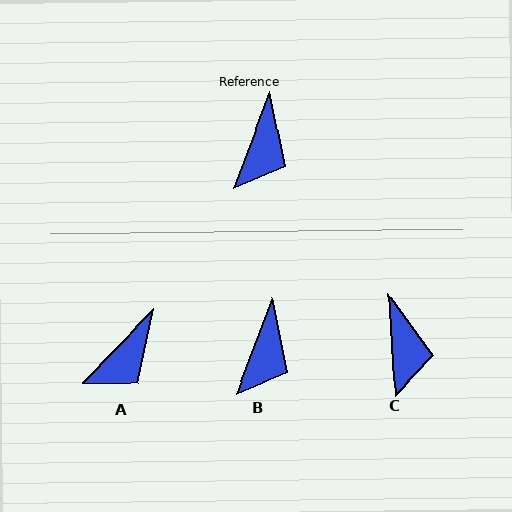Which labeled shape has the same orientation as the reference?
B.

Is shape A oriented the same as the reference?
No, it is off by about 23 degrees.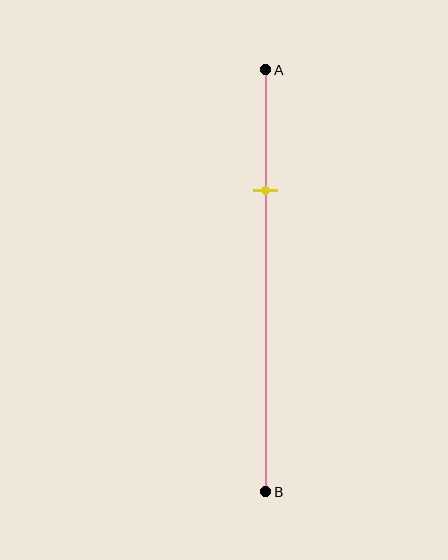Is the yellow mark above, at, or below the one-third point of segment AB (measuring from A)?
The yellow mark is above the one-third point of segment AB.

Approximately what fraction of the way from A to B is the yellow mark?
The yellow mark is approximately 30% of the way from A to B.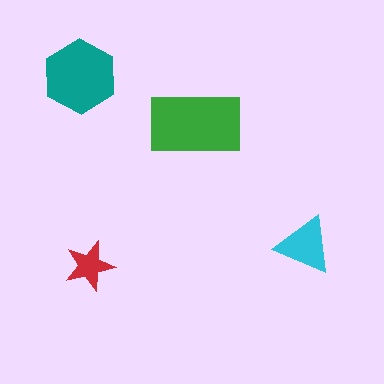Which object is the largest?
The green rectangle.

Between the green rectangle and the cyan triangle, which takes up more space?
The green rectangle.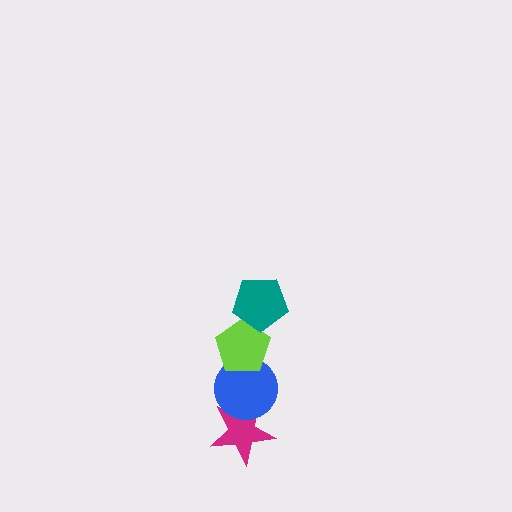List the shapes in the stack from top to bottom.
From top to bottom: the teal pentagon, the lime pentagon, the blue circle, the magenta star.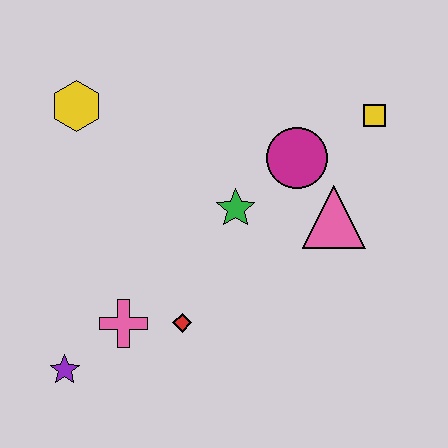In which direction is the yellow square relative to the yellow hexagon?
The yellow square is to the right of the yellow hexagon.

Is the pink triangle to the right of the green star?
Yes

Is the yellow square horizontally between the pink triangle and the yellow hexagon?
No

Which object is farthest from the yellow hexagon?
The yellow square is farthest from the yellow hexagon.